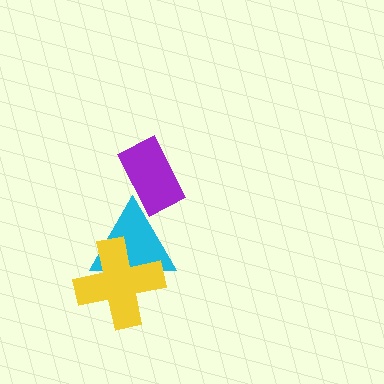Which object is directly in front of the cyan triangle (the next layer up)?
The purple rectangle is directly in front of the cyan triangle.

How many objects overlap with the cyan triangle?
2 objects overlap with the cyan triangle.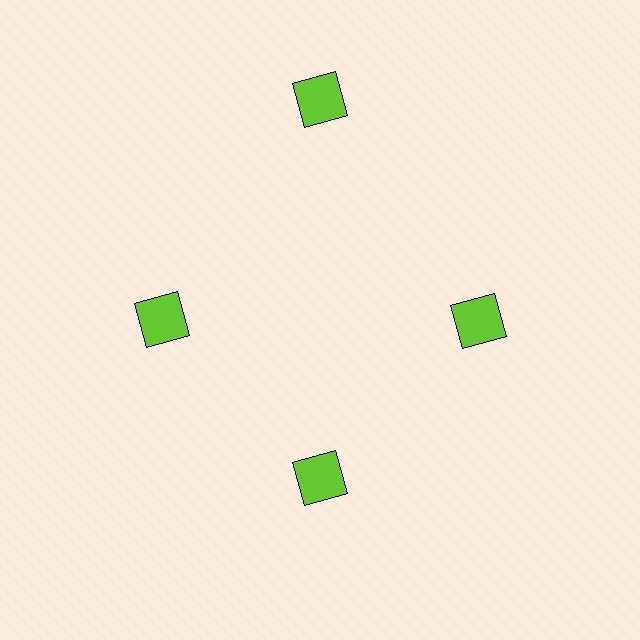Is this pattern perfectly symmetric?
No. The 4 lime squares are arranged in a ring, but one element near the 12 o'clock position is pushed outward from the center, breaking the 4-fold rotational symmetry.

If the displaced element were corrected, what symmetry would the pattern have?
It would have 4-fold rotational symmetry — the pattern would map onto itself every 90 degrees.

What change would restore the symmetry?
The symmetry would be restored by moving it inward, back onto the ring so that all 4 squares sit at equal angles and equal distance from the center.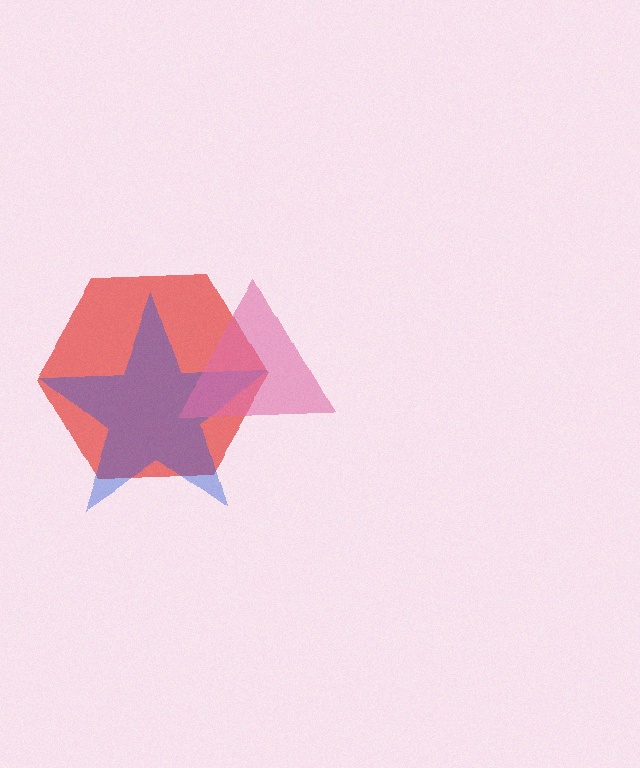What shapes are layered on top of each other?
The layered shapes are: a red hexagon, a blue star, a pink triangle.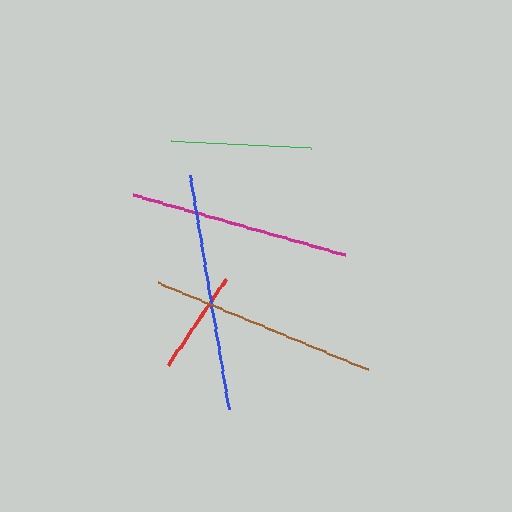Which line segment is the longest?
The blue line is the longest at approximately 238 pixels.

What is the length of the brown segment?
The brown segment is approximately 227 pixels long.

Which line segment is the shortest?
The red line is the shortest at approximately 104 pixels.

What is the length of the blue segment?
The blue segment is approximately 238 pixels long.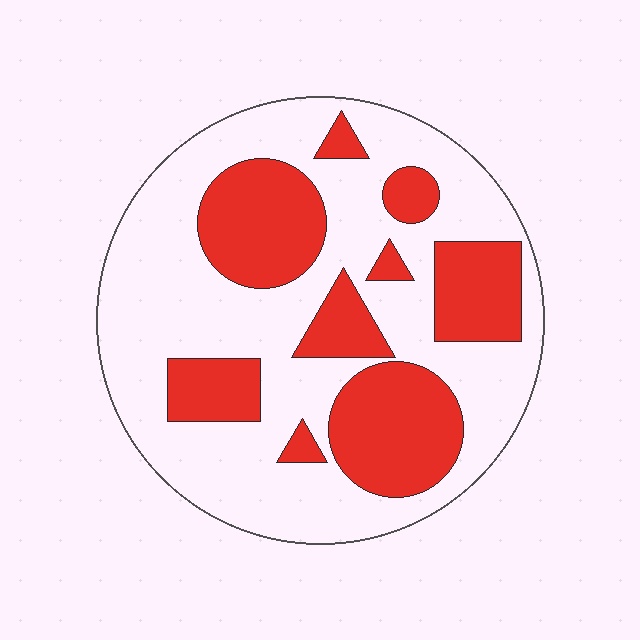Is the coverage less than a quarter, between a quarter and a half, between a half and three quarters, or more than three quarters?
Between a quarter and a half.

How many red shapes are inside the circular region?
9.